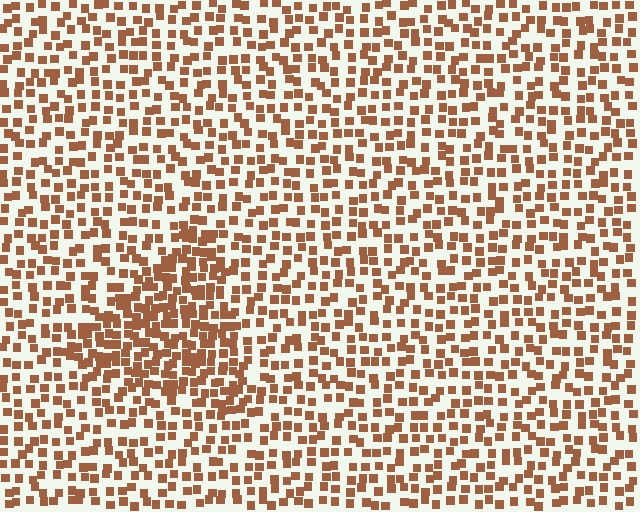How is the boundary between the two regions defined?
The boundary is defined by a change in element density (approximately 1.8x ratio). All elements are the same color, size, and shape.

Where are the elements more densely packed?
The elements are more densely packed inside the triangle boundary.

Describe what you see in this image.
The image contains small brown elements arranged at two different densities. A triangle-shaped region is visible where the elements are more densely packed than the surrounding area.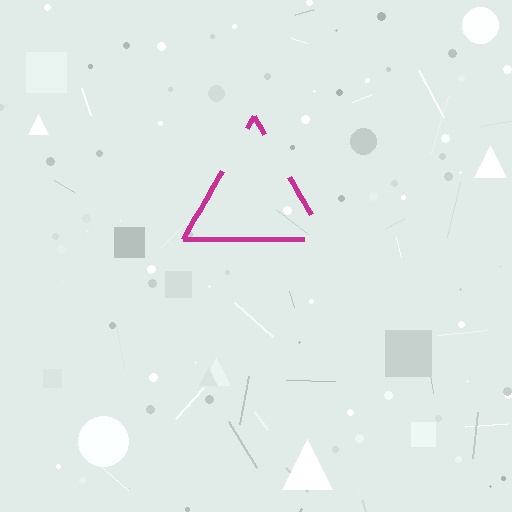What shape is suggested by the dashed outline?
The dashed outline suggests a triangle.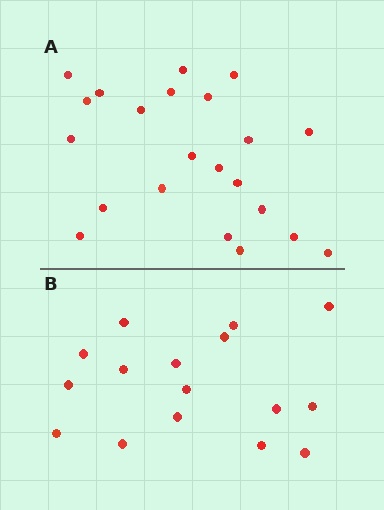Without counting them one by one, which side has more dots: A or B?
Region A (the top region) has more dots.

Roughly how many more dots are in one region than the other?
Region A has about 6 more dots than region B.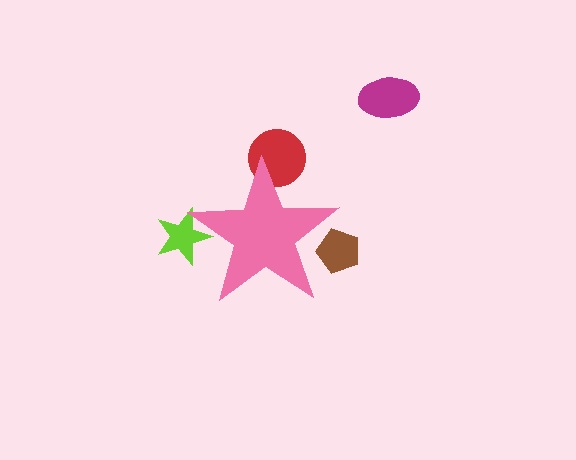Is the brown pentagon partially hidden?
Yes, the brown pentagon is partially hidden behind the pink star.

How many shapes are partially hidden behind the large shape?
3 shapes are partially hidden.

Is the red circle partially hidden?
Yes, the red circle is partially hidden behind the pink star.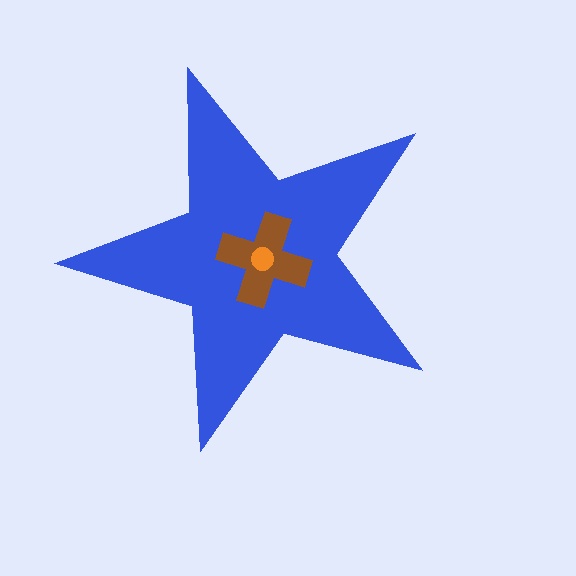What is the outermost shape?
The blue star.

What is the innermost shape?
The orange circle.